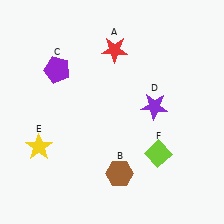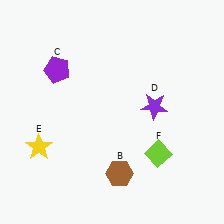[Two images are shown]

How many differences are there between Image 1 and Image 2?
There is 1 difference between the two images.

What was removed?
The red star (A) was removed in Image 2.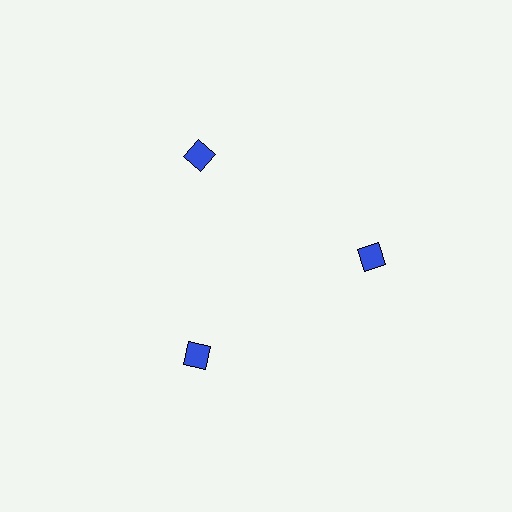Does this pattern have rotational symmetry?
Yes, this pattern has 3-fold rotational symmetry. It looks the same after rotating 120 degrees around the center.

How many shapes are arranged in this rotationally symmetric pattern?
There are 3 shapes, arranged in 3 groups of 1.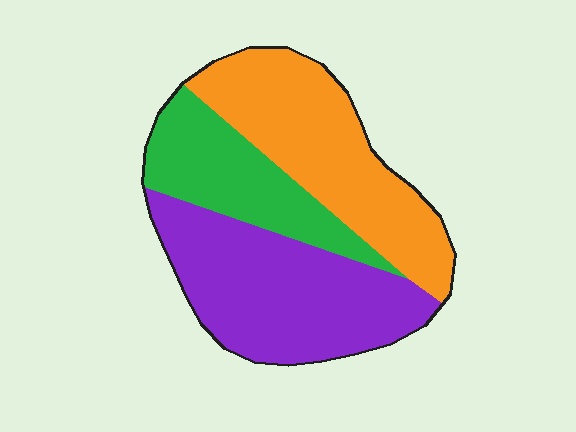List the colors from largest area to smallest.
From largest to smallest: purple, orange, green.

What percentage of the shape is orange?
Orange takes up about three eighths (3/8) of the shape.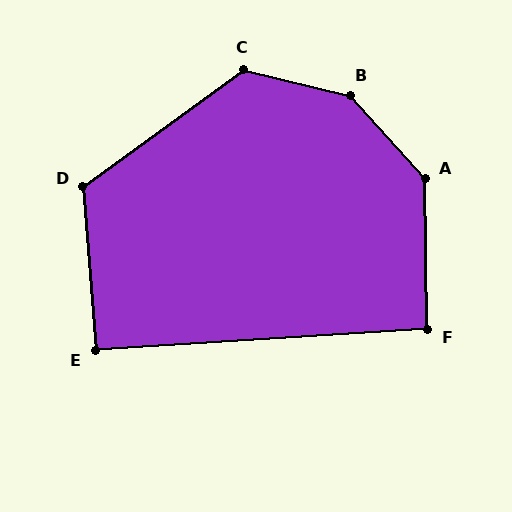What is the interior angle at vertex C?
Approximately 131 degrees (obtuse).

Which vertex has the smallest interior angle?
E, at approximately 91 degrees.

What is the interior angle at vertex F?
Approximately 93 degrees (approximately right).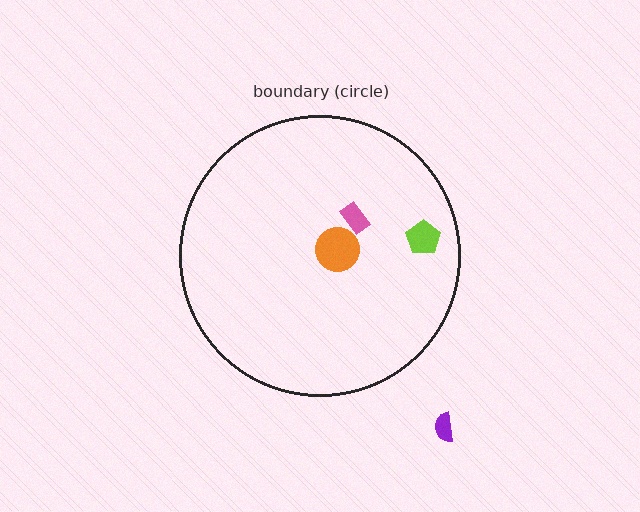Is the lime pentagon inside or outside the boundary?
Inside.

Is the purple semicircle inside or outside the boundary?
Outside.